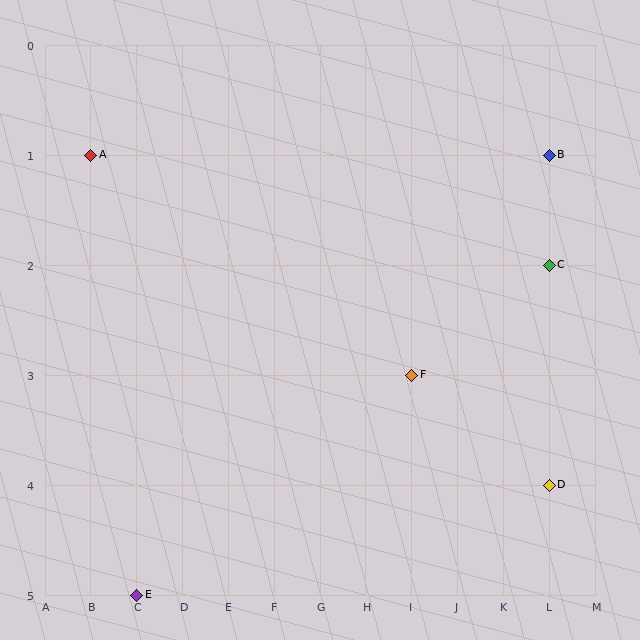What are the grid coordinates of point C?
Point C is at grid coordinates (L, 2).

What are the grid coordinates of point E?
Point E is at grid coordinates (C, 5).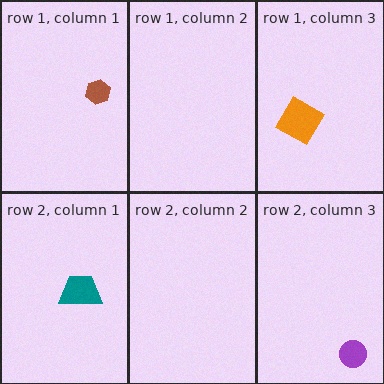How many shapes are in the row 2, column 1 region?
1.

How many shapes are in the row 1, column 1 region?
1.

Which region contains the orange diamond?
The row 1, column 3 region.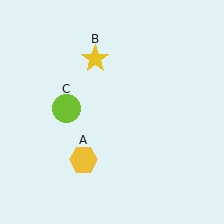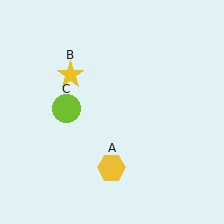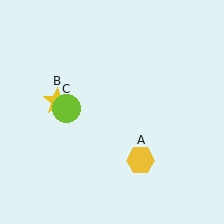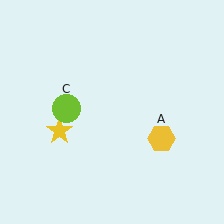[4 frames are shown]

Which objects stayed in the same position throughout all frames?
Lime circle (object C) remained stationary.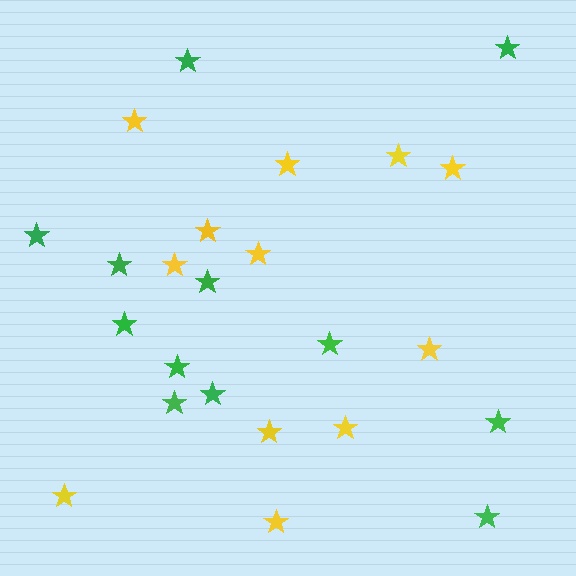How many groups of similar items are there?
There are 2 groups: one group of green stars (12) and one group of yellow stars (12).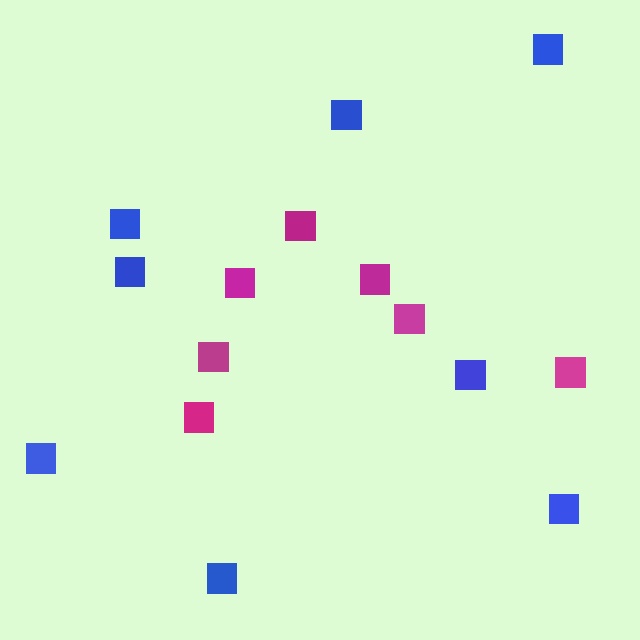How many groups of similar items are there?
There are 2 groups: one group of blue squares (8) and one group of magenta squares (7).